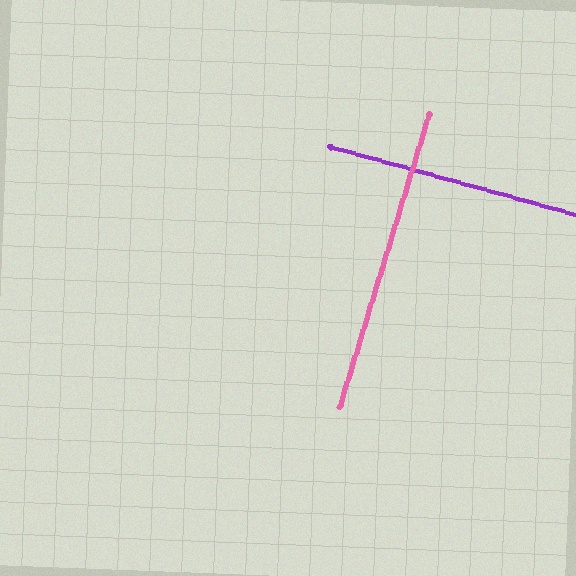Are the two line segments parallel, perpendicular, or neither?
Perpendicular — they meet at approximately 89°.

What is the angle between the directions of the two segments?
Approximately 89 degrees.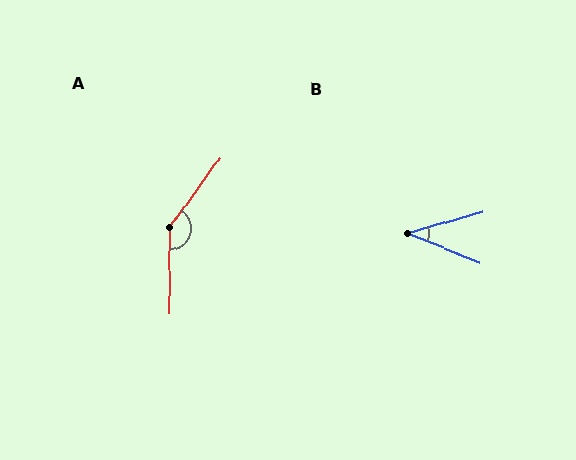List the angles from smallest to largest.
B (38°), A (144°).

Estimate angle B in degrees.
Approximately 38 degrees.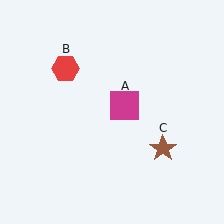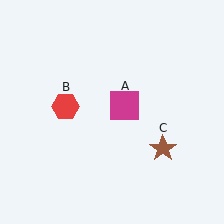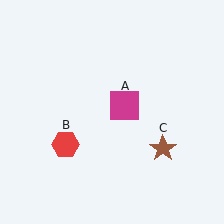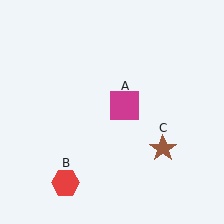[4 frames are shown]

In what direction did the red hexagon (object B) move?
The red hexagon (object B) moved down.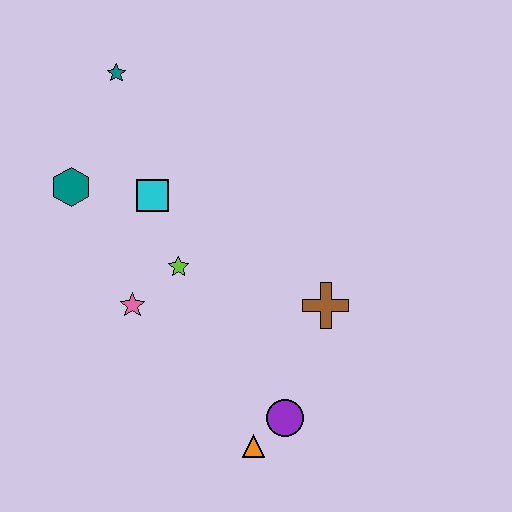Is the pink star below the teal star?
Yes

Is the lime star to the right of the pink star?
Yes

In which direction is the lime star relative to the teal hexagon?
The lime star is to the right of the teal hexagon.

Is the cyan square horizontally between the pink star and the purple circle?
Yes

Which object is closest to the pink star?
The lime star is closest to the pink star.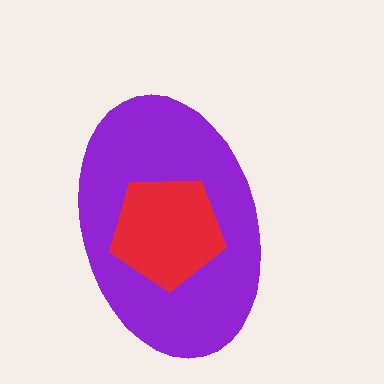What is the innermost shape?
The red pentagon.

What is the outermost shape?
The purple ellipse.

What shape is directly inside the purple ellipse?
The red pentagon.